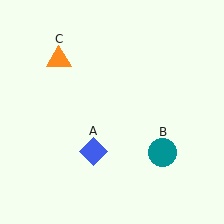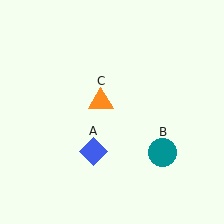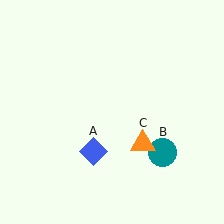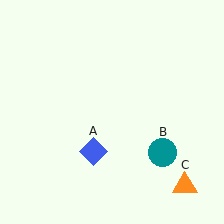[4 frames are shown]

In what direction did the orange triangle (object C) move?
The orange triangle (object C) moved down and to the right.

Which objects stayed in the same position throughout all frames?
Blue diamond (object A) and teal circle (object B) remained stationary.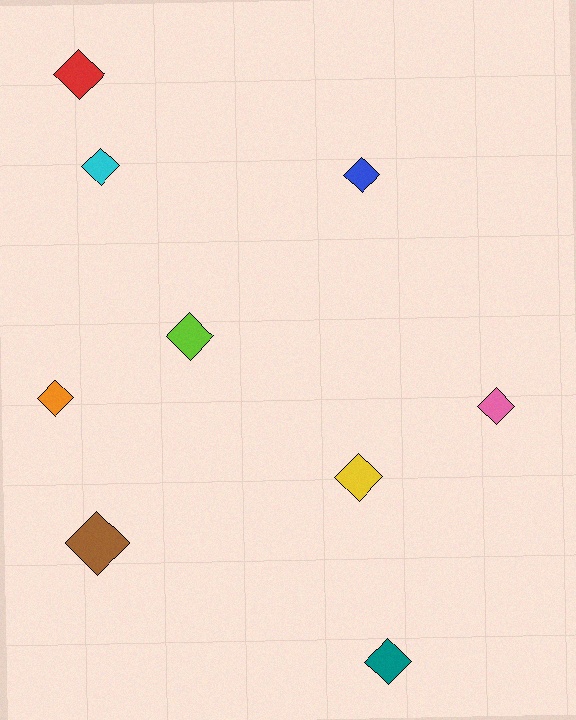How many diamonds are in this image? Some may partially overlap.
There are 9 diamonds.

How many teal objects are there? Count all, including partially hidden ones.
There is 1 teal object.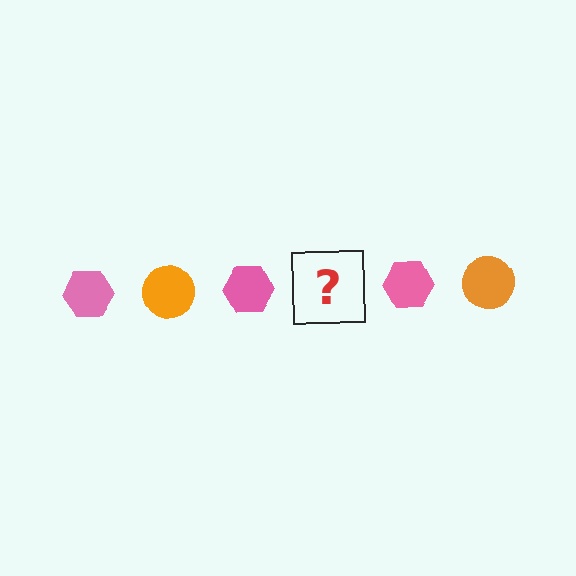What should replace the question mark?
The question mark should be replaced with an orange circle.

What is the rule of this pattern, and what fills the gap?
The rule is that the pattern alternates between pink hexagon and orange circle. The gap should be filled with an orange circle.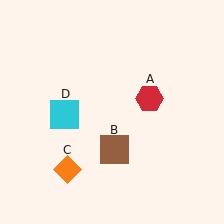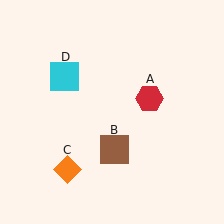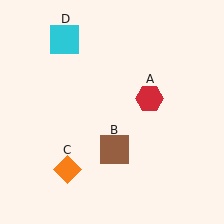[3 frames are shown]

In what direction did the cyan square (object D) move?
The cyan square (object D) moved up.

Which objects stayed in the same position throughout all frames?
Red hexagon (object A) and brown square (object B) and orange diamond (object C) remained stationary.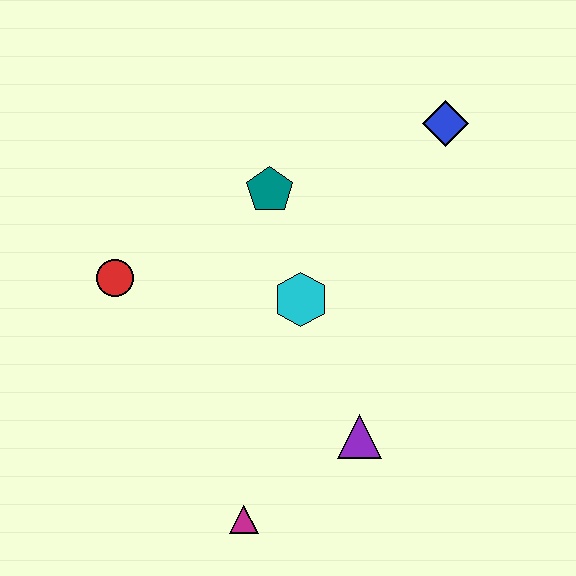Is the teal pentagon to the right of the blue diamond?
No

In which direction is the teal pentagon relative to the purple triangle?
The teal pentagon is above the purple triangle.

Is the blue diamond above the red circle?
Yes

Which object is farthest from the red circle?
The blue diamond is farthest from the red circle.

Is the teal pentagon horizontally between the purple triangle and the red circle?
Yes